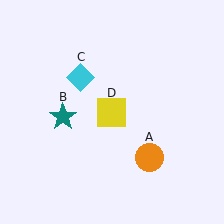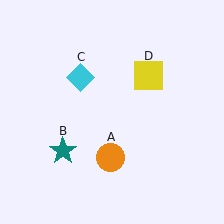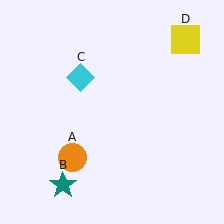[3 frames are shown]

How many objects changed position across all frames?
3 objects changed position: orange circle (object A), teal star (object B), yellow square (object D).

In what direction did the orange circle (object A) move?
The orange circle (object A) moved left.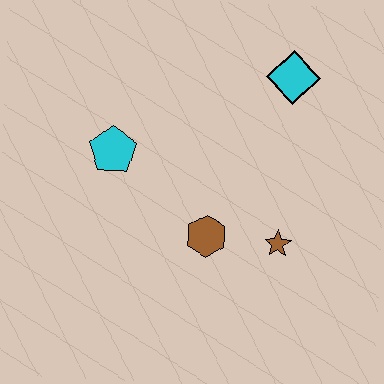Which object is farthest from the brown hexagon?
The cyan diamond is farthest from the brown hexagon.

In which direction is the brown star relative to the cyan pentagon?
The brown star is to the right of the cyan pentagon.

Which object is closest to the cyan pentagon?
The brown hexagon is closest to the cyan pentagon.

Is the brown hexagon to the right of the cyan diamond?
No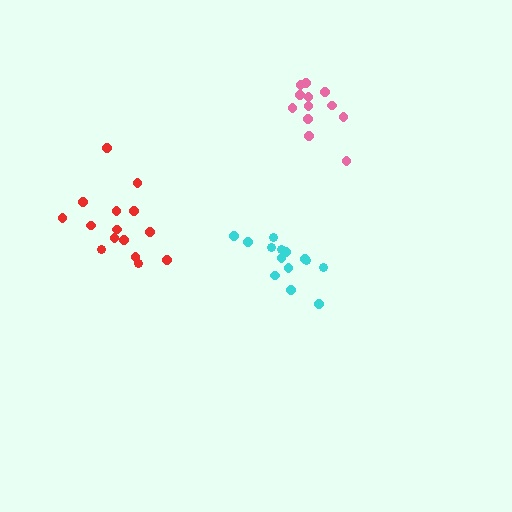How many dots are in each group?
Group 1: 14 dots, Group 2: 15 dots, Group 3: 12 dots (41 total).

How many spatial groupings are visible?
There are 3 spatial groupings.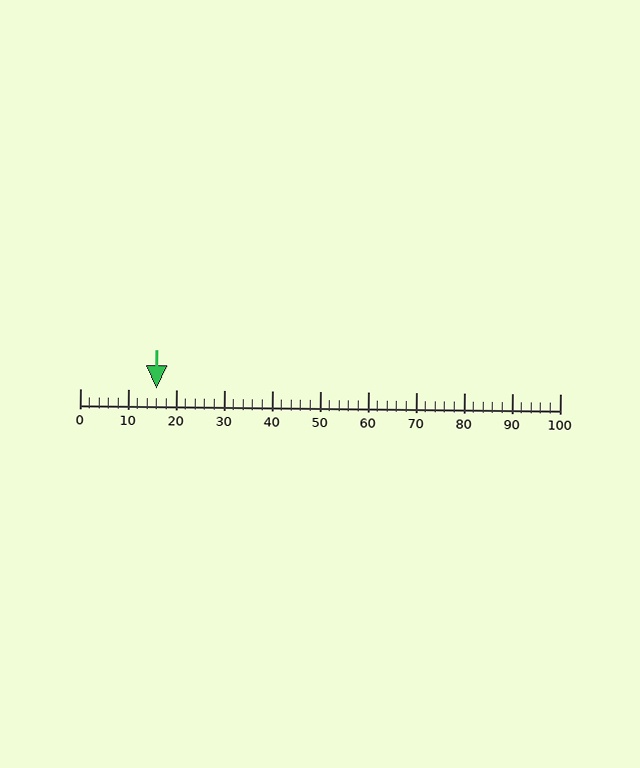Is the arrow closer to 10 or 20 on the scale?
The arrow is closer to 20.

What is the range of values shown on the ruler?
The ruler shows values from 0 to 100.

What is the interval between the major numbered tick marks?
The major tick marks are spaced 10 units apart.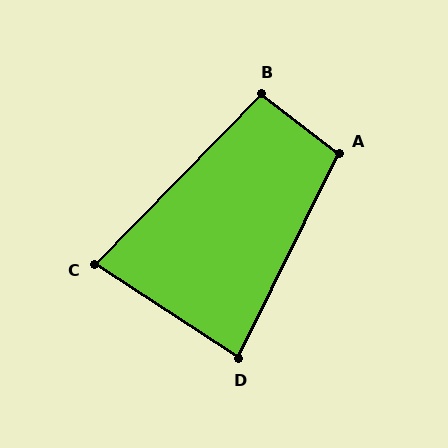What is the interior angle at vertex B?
Approximately 97 degrees (obtuse).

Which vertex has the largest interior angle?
A, at approximately 101 degrees.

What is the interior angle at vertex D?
Approximately 83 degrees (acute).